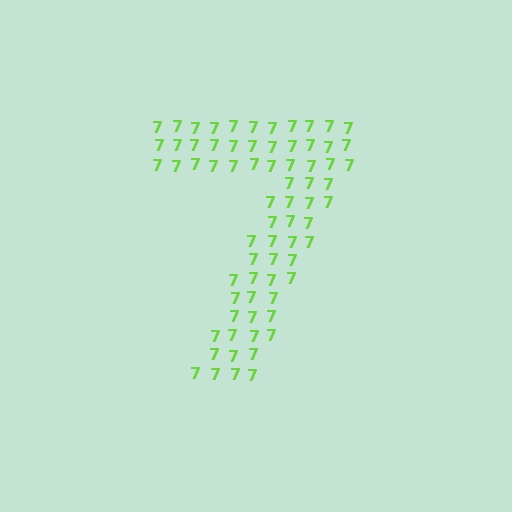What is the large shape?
The large shape is the digit 7.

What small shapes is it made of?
It is made of small digit 7's.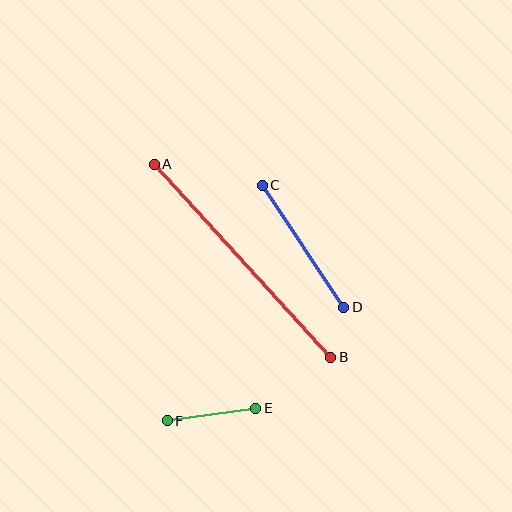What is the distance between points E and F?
The distance is approximately 90 pixels.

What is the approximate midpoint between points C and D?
The midpoint is at approximately (303, 246) pixels.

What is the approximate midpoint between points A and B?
The midpoint is at approximately (243, 261) pixels.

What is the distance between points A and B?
The distance is approximately 261 pixels.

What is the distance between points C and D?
The distance is approximately 147 pixels.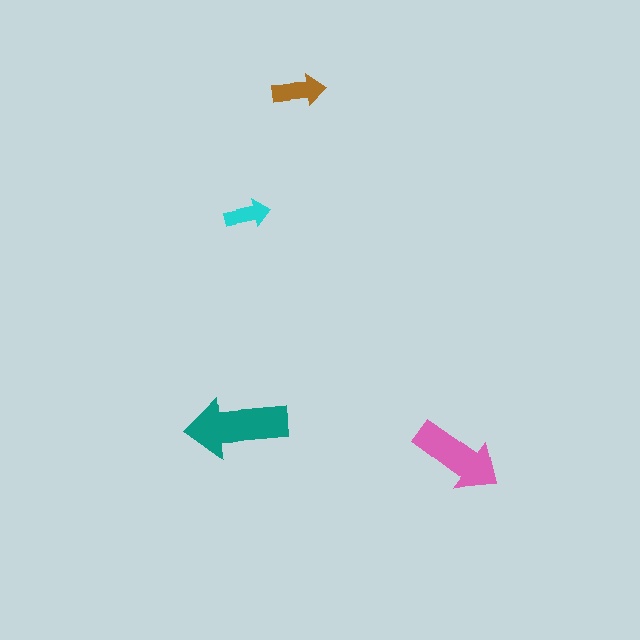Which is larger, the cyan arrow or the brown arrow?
The brown one.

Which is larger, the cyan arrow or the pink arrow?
The pink one.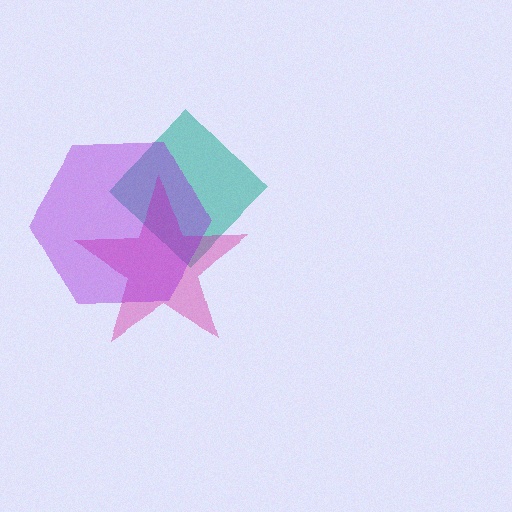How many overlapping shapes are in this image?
There are 3 overlapping shapes in the image.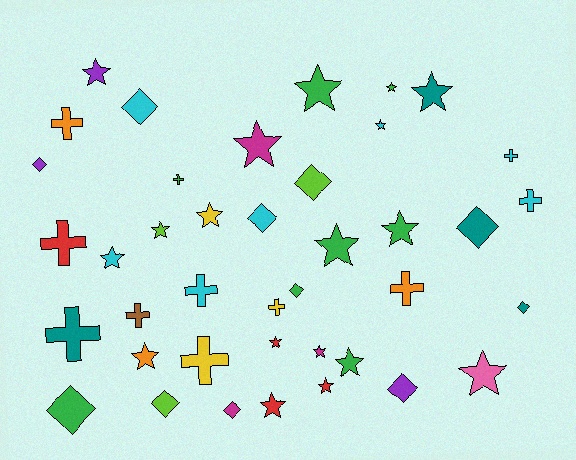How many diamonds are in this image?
There are 11 diamonds.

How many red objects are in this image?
There are 4 red objects.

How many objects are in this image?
There are 40 objects.